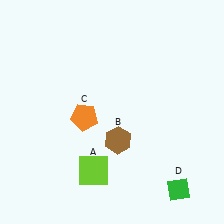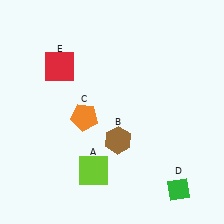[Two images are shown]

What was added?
A red square (E) was added in Image 2.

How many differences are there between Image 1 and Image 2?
There is 1 difference between the two images.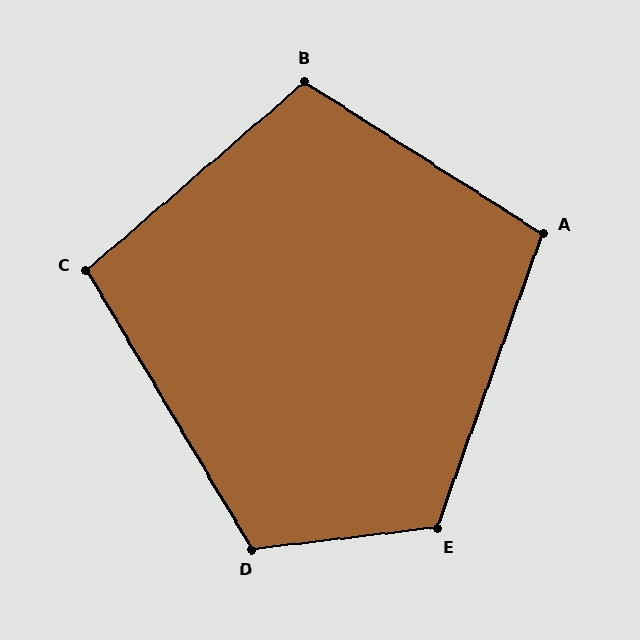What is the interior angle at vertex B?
Approximately 106 degrees (obtuse).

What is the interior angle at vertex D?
Approximately 114 degrees (obtuse).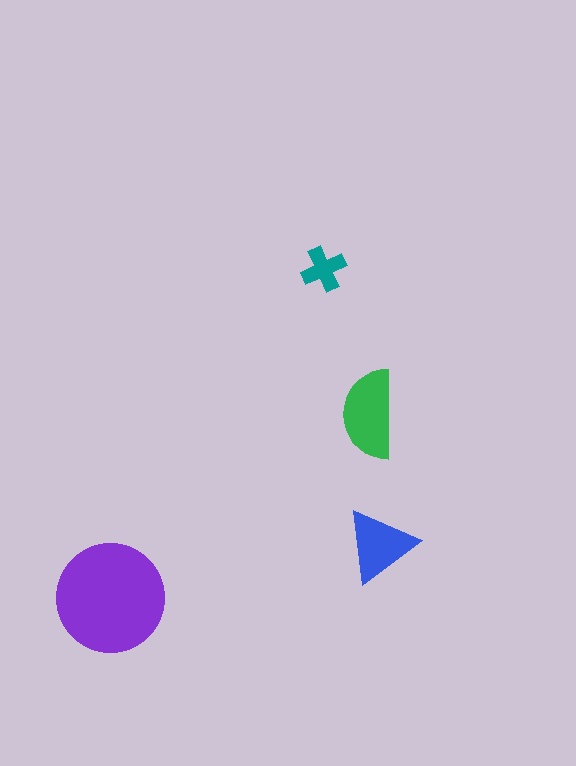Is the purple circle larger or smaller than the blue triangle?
Larger.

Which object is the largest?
The purple circle.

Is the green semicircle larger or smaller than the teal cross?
Larger.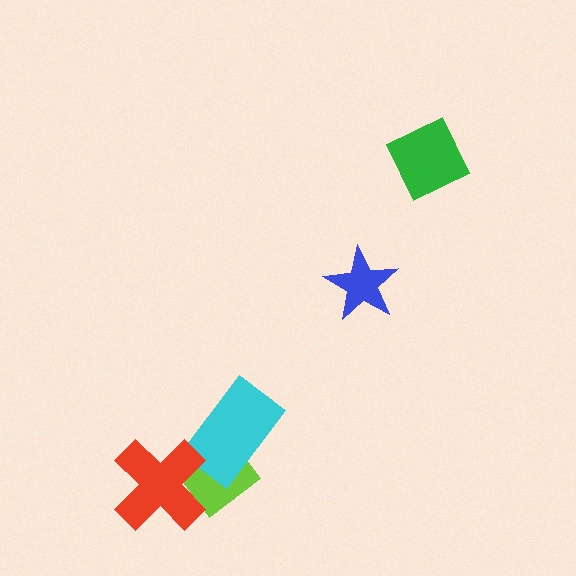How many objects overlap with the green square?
0 objects overlap with the green square.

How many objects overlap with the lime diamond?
2 objects overlap with the lime diamond.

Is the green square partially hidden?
No, no other shape covers it.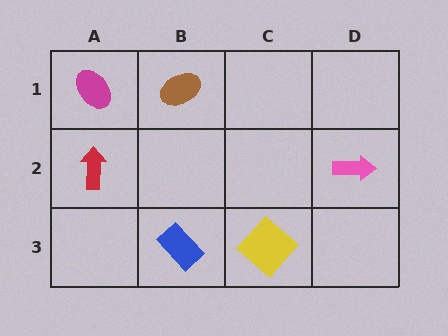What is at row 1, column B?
A brown ellipse.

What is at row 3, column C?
A yellow diamond.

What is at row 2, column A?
A red arrow.